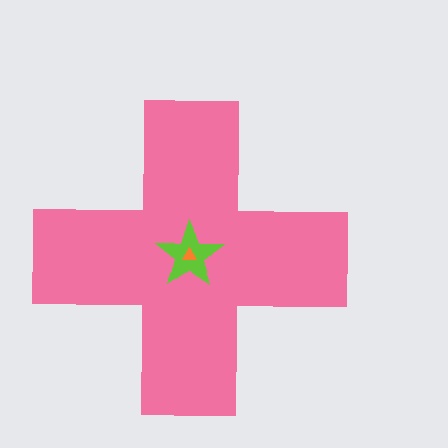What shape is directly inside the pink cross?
The lime star.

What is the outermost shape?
The pink cross.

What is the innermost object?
The orange triangle.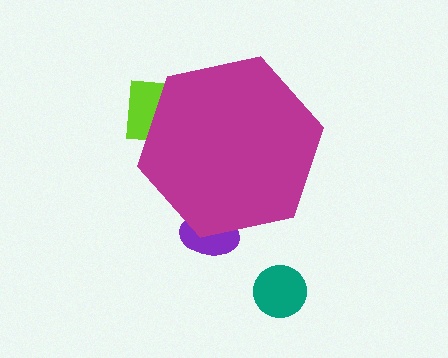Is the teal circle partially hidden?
No, the teal circle is fully visible.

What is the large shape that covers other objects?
A magenta hexagon.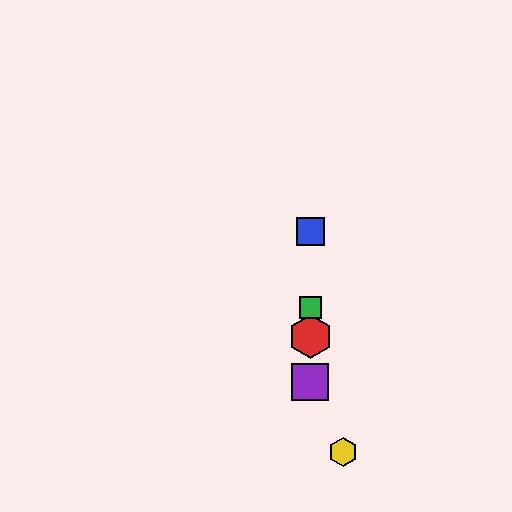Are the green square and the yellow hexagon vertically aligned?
No, the green square is at x≈310 and the yellow hexagon is at x≈343.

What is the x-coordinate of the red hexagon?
The red hexagon is at x≈310.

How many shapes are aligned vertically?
4 shapes (the red hexagon, the blue square, the green square, the purple square) are aligned vertically.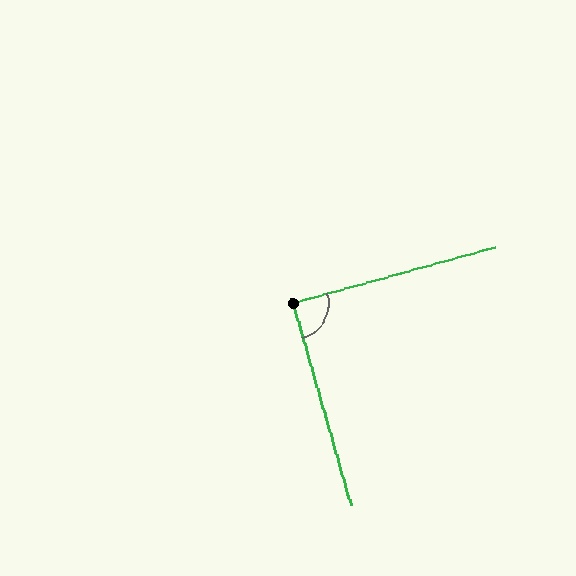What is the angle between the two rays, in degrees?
Approximately 89 degrees.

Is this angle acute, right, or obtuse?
It is approximately a right angle.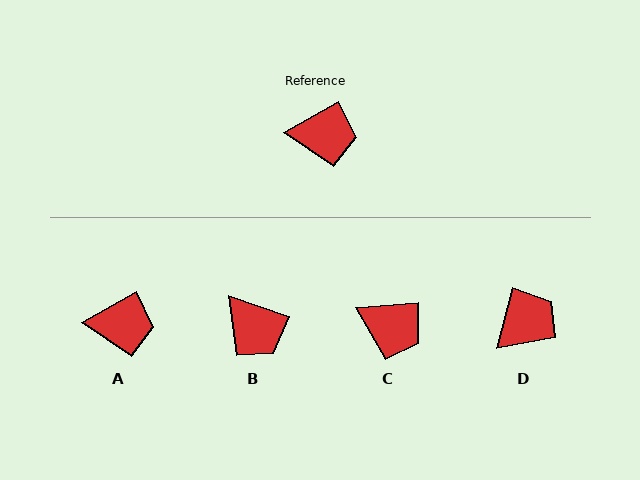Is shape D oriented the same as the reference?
No, it is off by about 45 degrees.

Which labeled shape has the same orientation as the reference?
A.